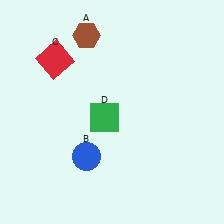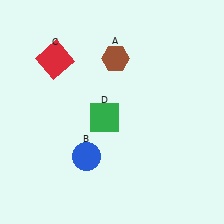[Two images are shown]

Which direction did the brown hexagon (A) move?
The brown hexagon (A) moved right.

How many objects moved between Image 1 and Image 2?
1 object moved between the two images.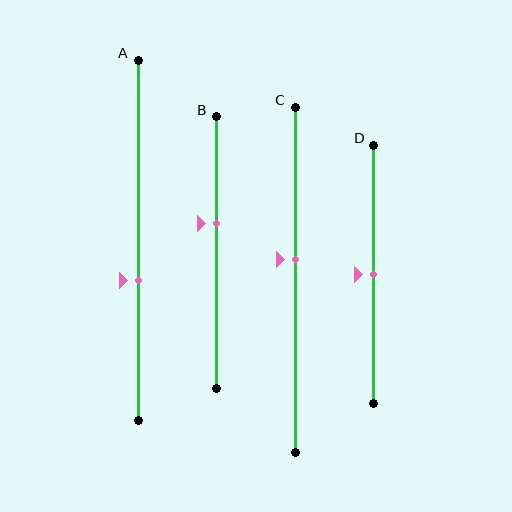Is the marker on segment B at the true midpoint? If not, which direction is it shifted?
No, the marker on segment B is shifted upward by about 11% of the segment length.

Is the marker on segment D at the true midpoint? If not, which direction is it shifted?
Yes, the marker on segment D is at the true midpoint.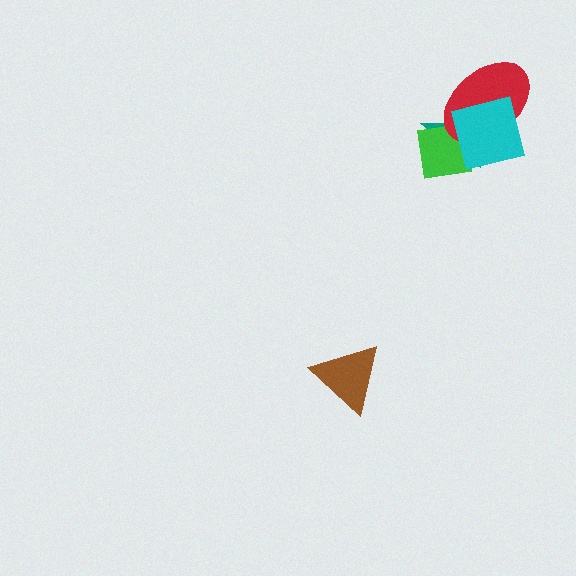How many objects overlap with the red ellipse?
3 objects overlap with the red ellipse.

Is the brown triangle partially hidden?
No, no other shape covers it.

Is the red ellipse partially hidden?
Yes, it is partially covered by another shape.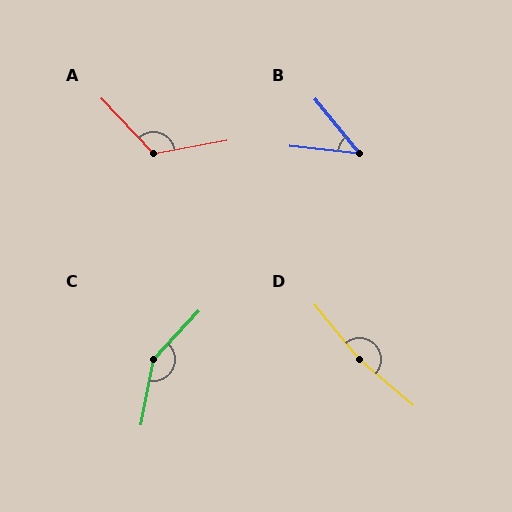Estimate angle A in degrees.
Approximately 122 degrees.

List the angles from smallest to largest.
B (44°), A (122°), C (148°), D (169°).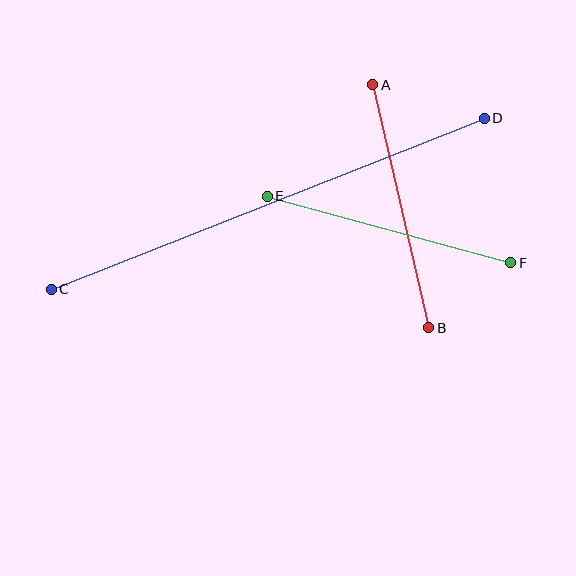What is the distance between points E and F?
The distance is approximately 252 pixels.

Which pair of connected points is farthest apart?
Points C and D are farthest apart.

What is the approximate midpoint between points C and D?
The midpoint is at approximately (268, 204) pixels.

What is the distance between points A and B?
The distance is approximately 249 pixels.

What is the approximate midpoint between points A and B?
The midpoint is at approximately (401, 206) pixels.